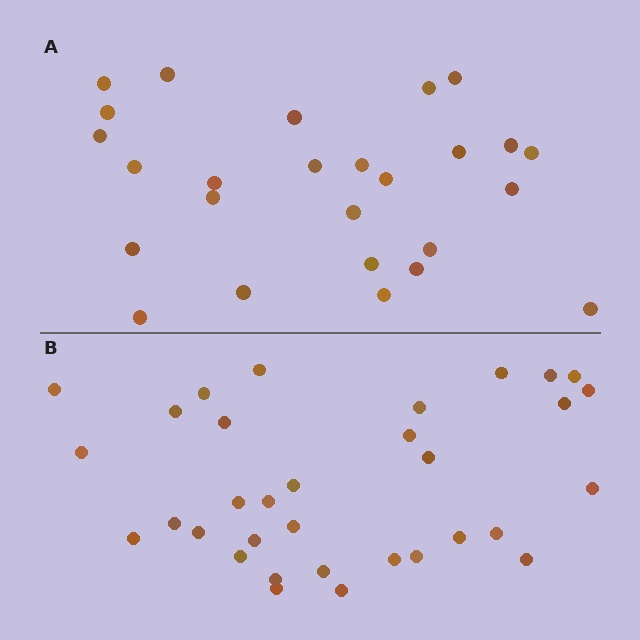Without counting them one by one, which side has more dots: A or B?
Region B (the bottom region) has more dots.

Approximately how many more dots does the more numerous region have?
Region B has roughly 8 or so more dots than region A.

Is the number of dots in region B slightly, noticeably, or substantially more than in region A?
Region B has noticeably more, but not dramatically so. The ratio is roughly 1.3 to 1.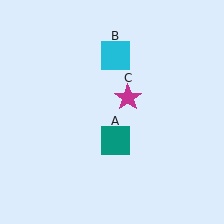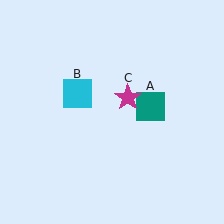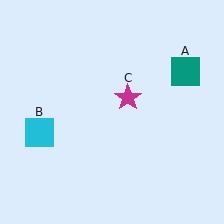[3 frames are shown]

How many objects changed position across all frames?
2 objects changed position: teal square (object A), cyan square (object B).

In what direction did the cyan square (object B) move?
The cyan square (object B) moved down and to the left.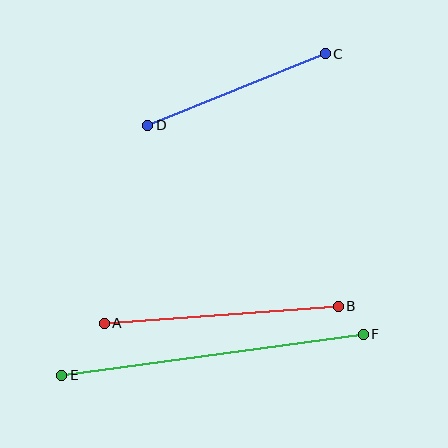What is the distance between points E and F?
The distance is approximately 304 pixels.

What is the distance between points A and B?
The distance is approximately 235 pixels.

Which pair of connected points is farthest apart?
Points E and F are farthest apart.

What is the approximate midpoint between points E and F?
The midpoint is at approximately (212, 355) pixels.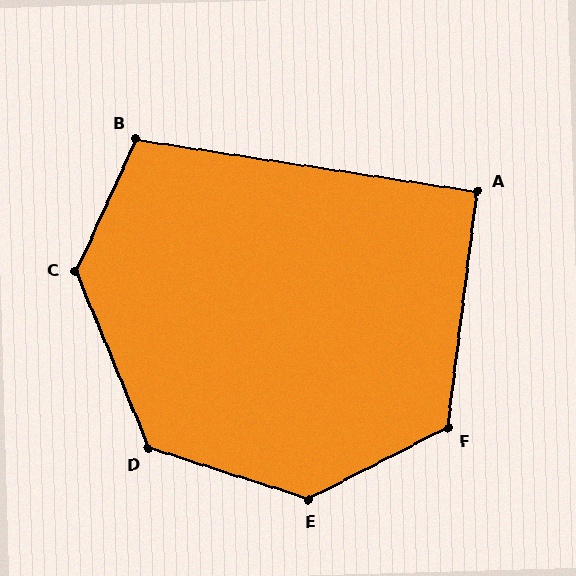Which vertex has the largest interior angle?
E, at approximately 135 degrees.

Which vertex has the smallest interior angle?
A, at approximately 92 degrees.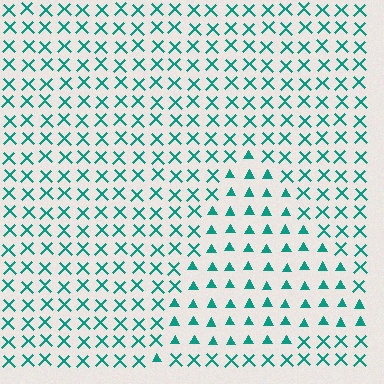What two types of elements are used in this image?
The image uses triangles inside the triangle region and X marks outside it.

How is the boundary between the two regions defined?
The boundary is defined by a change in element shape: triangles inside vs. X marks outside. All elements share the same color and spacing.